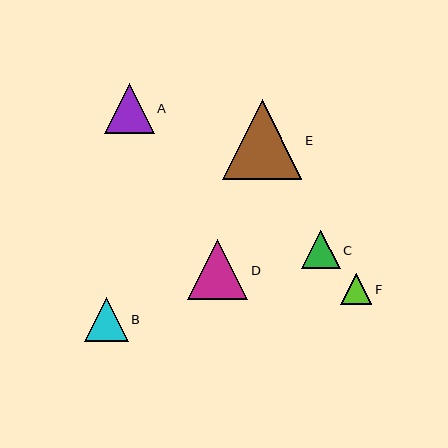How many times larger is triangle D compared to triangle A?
Triangle D is approximately 1.2 times the size of triangle A.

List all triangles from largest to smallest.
From largest to smallest: E, D, A, B, C, F.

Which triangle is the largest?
Triangle E is the largest with a size of approximately 80 pixels.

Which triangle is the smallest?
Triangle F is the smallest with a size of approximately 32 pixels.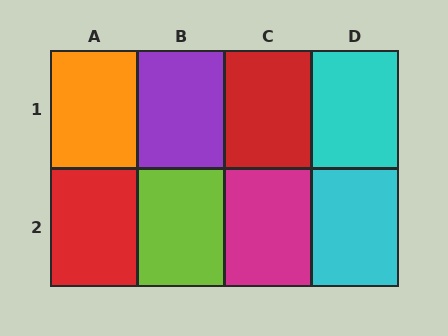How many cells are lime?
1 cell is lime.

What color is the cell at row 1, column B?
Purple.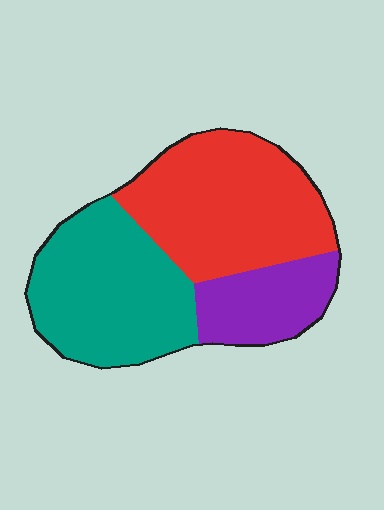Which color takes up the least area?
Purple, at roughly 20%.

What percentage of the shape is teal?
Teal covers 39% of the shape.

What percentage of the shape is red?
Red takes up between a third and a half of the shape.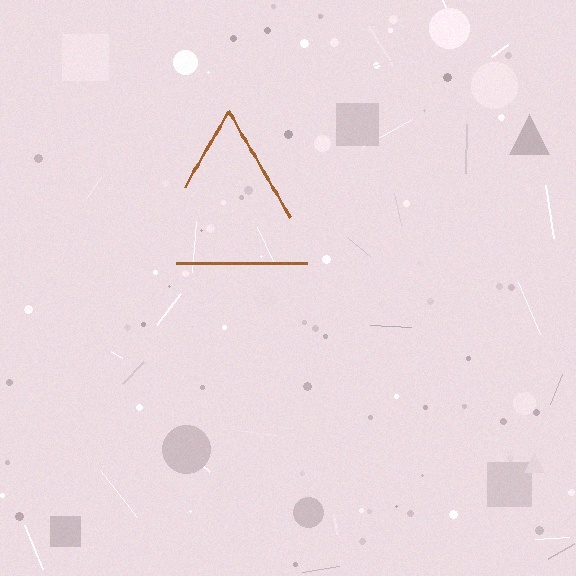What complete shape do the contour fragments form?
The contour fragments form a triangle.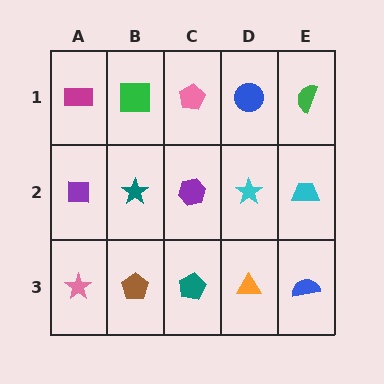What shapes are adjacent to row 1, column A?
A purple square (row 2, column A), a green square (row 1, column B).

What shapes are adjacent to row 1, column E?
A cyan trapezoid (row 2, column E), a blue circle (row 1, column D).